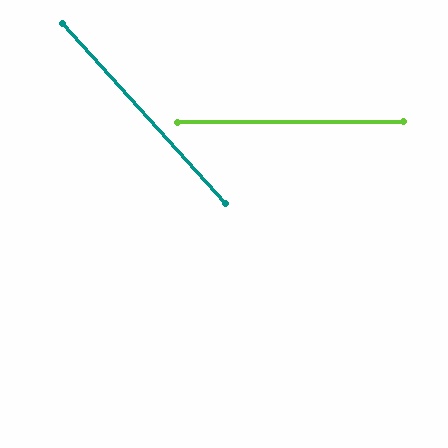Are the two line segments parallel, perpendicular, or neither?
Neither parallel nor perpendicular — they differ by about 48°.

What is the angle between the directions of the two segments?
Approximately 48 degrees.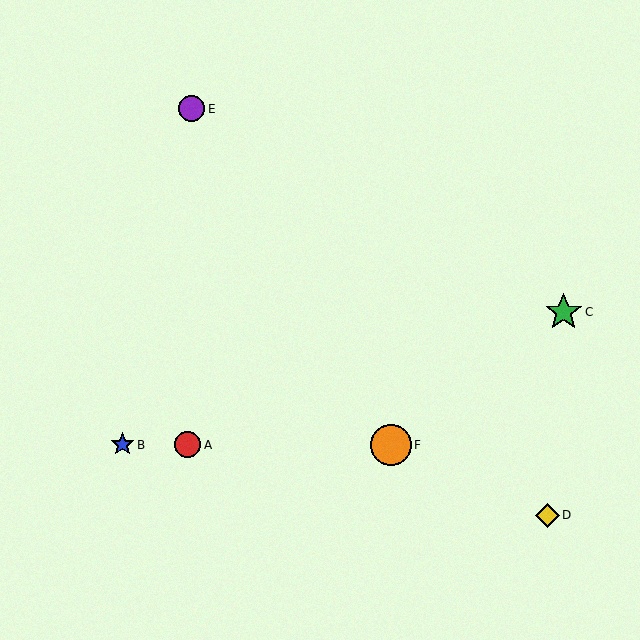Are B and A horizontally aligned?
Yes, both are at y≈445.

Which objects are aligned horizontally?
Objects A, B, F are aligned horizontally.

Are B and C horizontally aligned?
No, B is at y≈445 and C is at y≈312.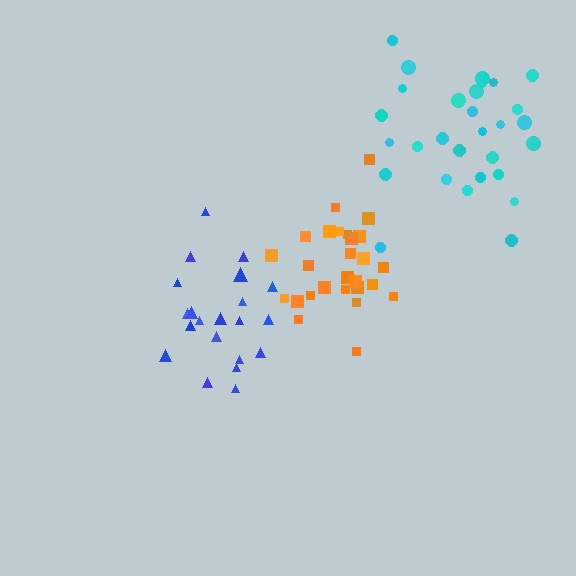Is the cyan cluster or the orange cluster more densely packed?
Orange.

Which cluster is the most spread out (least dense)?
Cyan.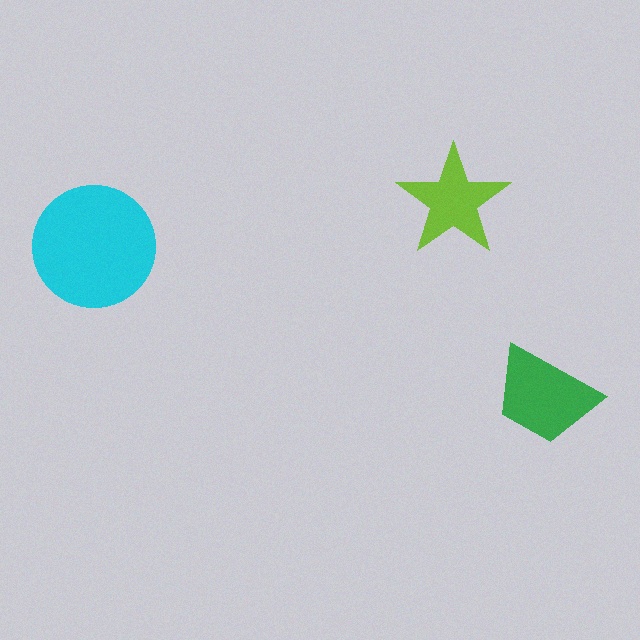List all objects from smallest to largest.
The lime star, the green trapezoid, the cyan circle.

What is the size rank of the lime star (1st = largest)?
3rd.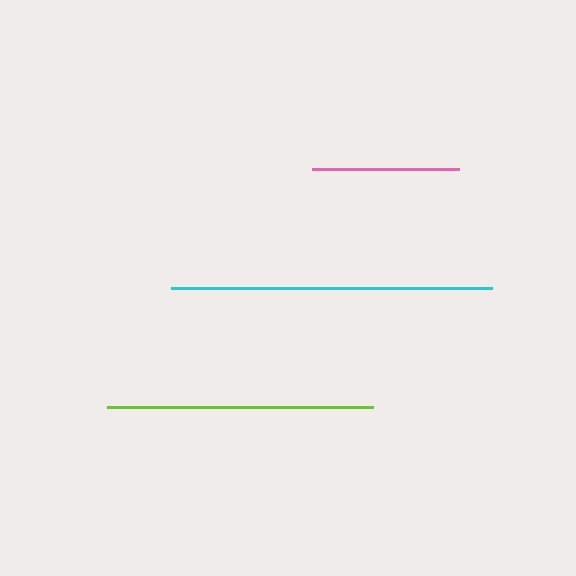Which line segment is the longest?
The cyan line is the longest at approximately 321 pixels.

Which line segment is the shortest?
The pink line is the shortest at approximately 147 pixels.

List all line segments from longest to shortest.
From longest to shortest: cyan, lime, pink.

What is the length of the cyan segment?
The cyan segment is approximately 321 pixels long.